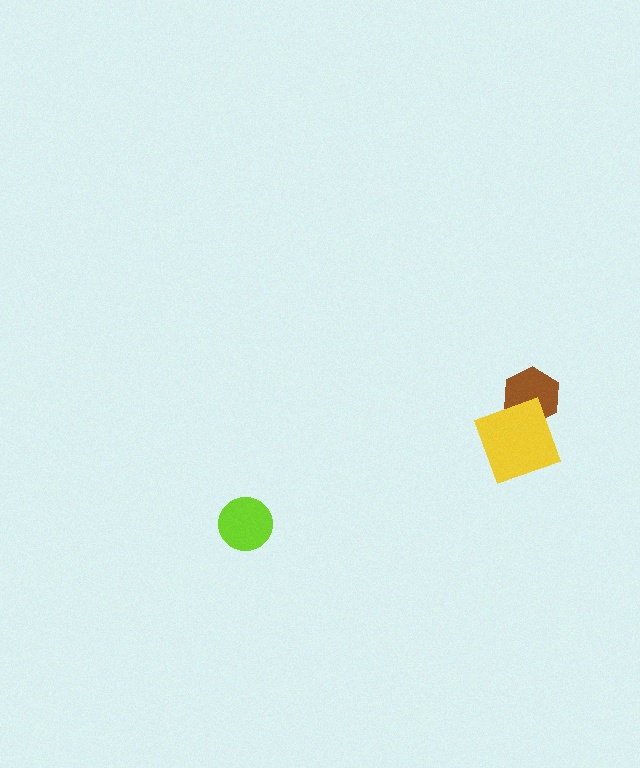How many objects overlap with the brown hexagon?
1 object overlaps with the brown hexagon.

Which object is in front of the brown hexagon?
The yellow diamond is in front of the brown hexagon.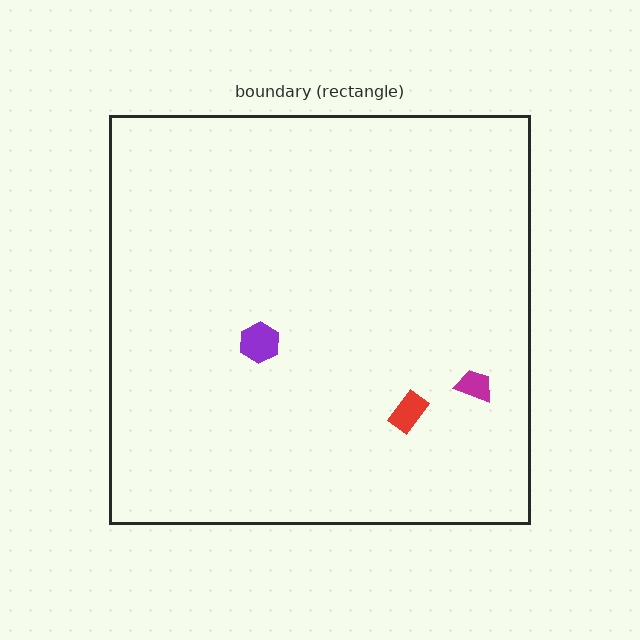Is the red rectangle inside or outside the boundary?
Inside.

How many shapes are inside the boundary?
3 inside, 0 outside.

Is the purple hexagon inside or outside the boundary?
Inside.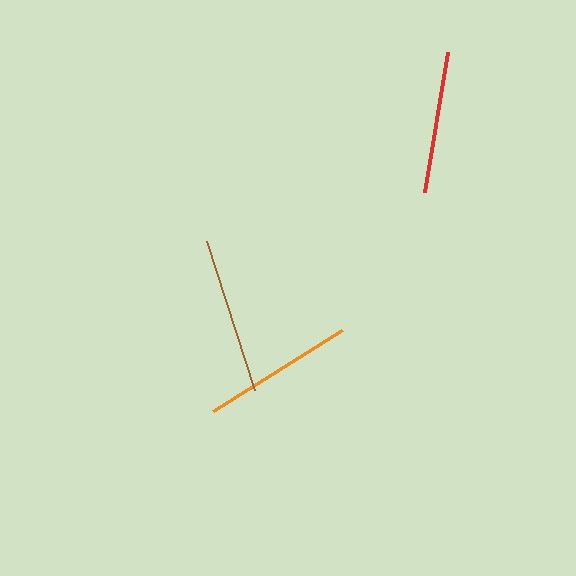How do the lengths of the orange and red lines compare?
The orange and red lines are approximately the same length.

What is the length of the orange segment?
The orange segment is approximately 153 pixels long.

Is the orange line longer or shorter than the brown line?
The brown line is longer than the orange line.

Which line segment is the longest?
The brown line is the longest at approximately 156 pixels.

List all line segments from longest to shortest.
From longest to shortest: brown, orange, red.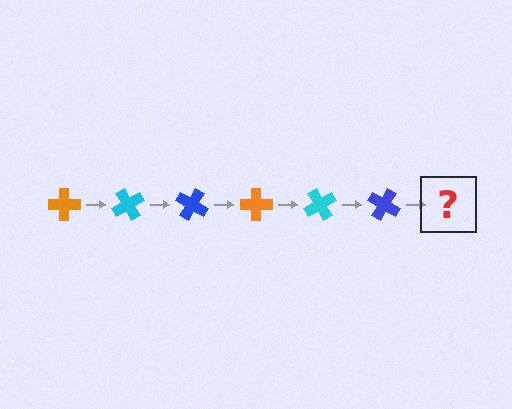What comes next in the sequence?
The next element should be an orange cross, rotated 360 degrees from the start.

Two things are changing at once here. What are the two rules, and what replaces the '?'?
The two rules are that it rotates 60 degrees each step and the color cycles through orange, cyan, and blue. The '?' should be an orange cross, rotated 360 degrees from the start.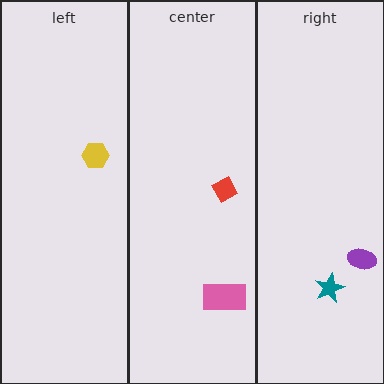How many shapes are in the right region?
2.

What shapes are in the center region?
The red diamond, the pink rectangle.